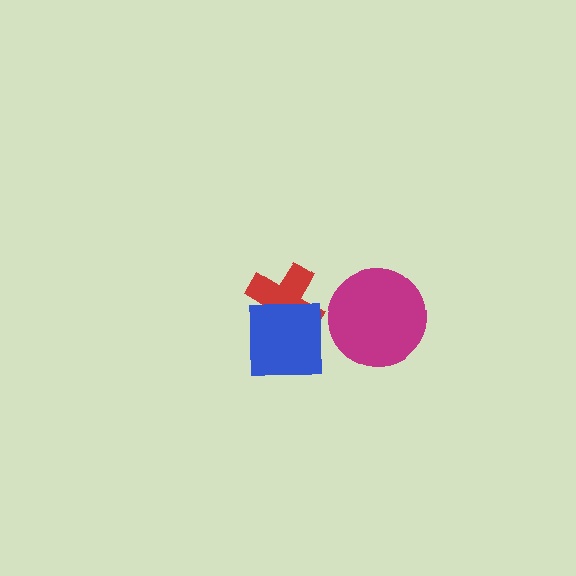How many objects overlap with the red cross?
1 object overlaps with the red cross.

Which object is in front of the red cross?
The blue square is in front of the red cross.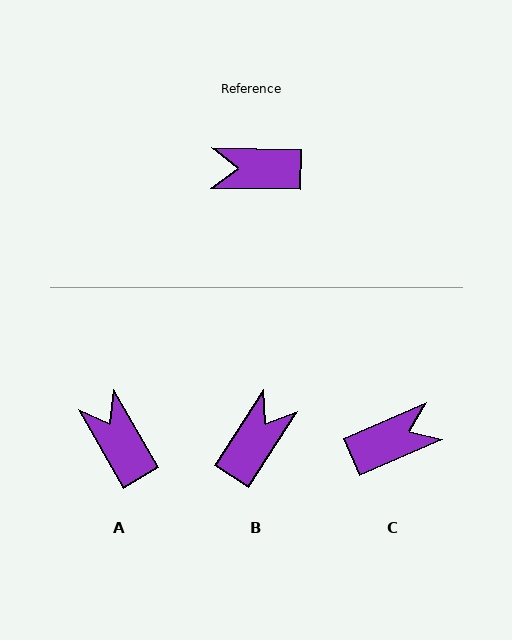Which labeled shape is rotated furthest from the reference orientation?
C, about 156 degrees away.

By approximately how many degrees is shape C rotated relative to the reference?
Approximately 156 degrees clockwise.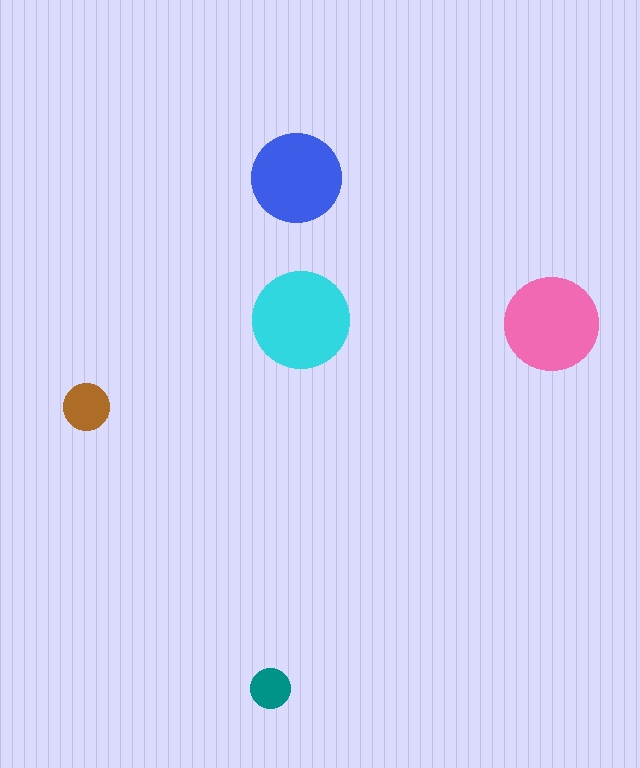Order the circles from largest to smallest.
the cyan one, the pink one, the blue one, the brown one, the teal one.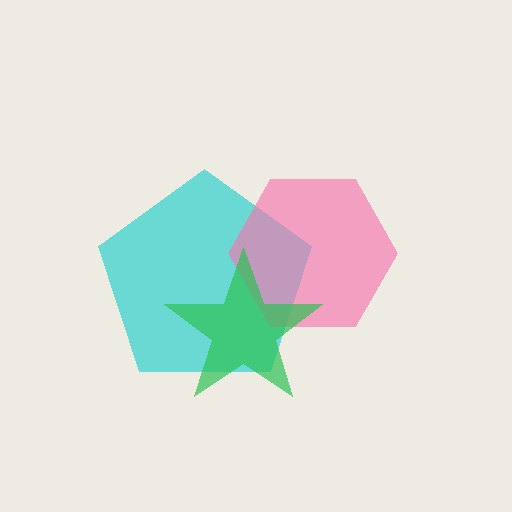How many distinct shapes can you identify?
There are 3 distinct shapes: a cyan pentagon, a pink hexagon, a green star.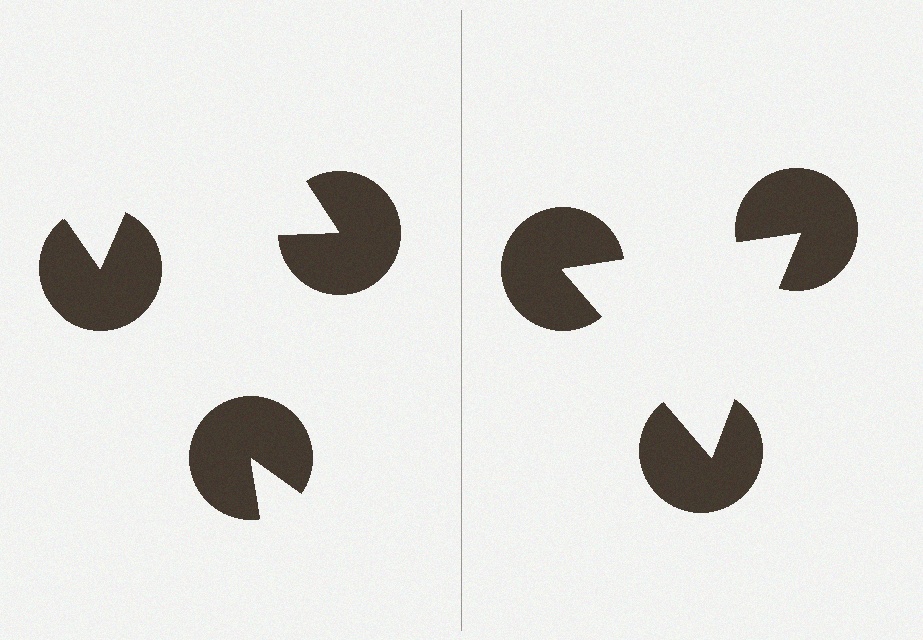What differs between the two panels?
The pac-man discs are positioned identically on both sides; only the wedge orientations differ. On the right they align to a triangle; on the left they are misaligned.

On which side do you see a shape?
An illusory triangle appears on the right side. On the left side the wedge cuts are rotated, so no coherent shape forms.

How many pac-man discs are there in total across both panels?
6 — 3 on each side.